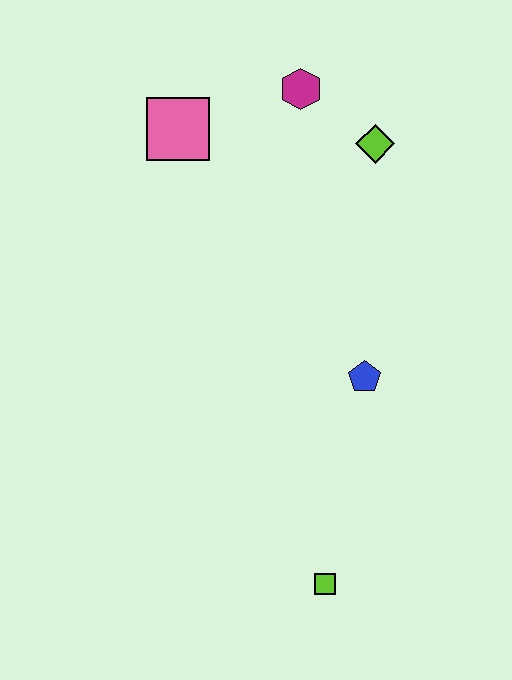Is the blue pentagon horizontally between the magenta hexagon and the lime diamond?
Yes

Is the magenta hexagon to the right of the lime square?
No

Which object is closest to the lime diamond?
The magenta hexagon is closest to the lime diamond.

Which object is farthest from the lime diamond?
The lime square is farthest from the lime diamond.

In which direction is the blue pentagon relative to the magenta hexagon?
The blue pentagon is below the magenta hexagon.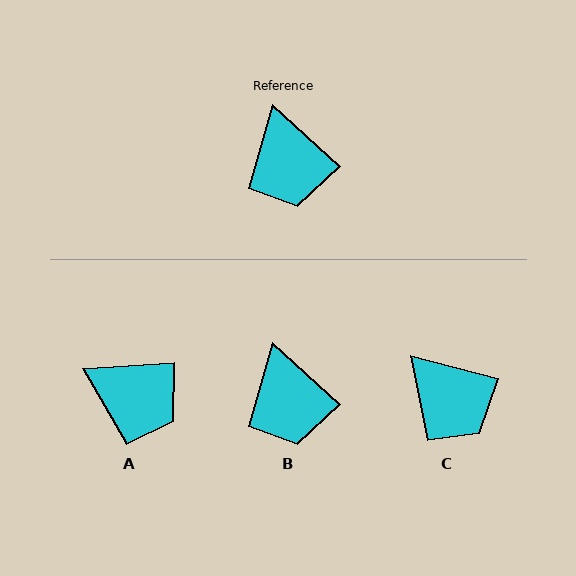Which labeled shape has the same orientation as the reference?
B.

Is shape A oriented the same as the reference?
No, it is off by about 46 degrees.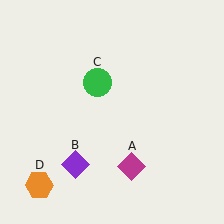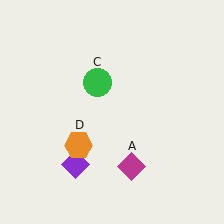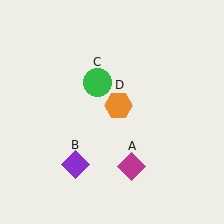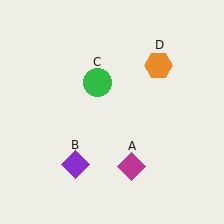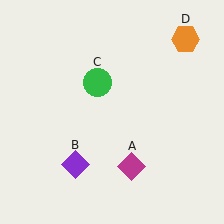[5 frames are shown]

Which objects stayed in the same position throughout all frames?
Magenta diamond (object A) and purple diamond (object B) and green circle (object C) remained stationary.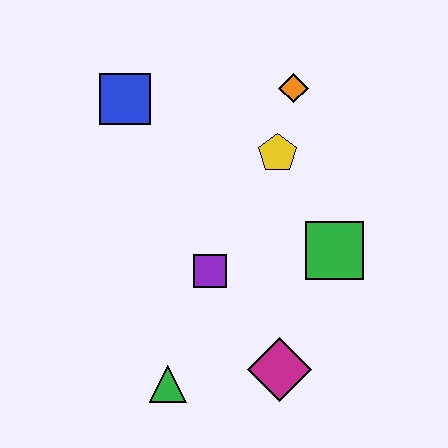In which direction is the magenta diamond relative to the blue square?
The magenta diamond is below the blue square.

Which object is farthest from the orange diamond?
The green triangle is farthest from the orange diamond.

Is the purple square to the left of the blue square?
No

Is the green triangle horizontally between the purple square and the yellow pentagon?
No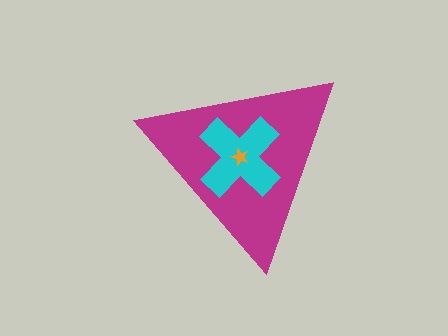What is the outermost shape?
The magenta triangle.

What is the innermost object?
The orange star.